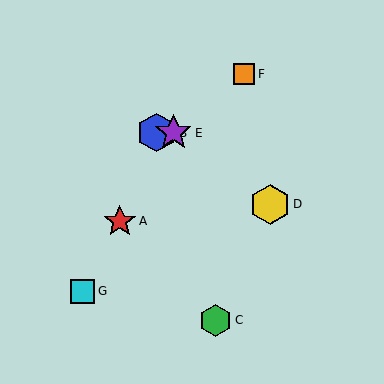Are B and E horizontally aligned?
Yes, both are at y≈133.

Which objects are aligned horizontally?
Objects B, E are aligned horizontally.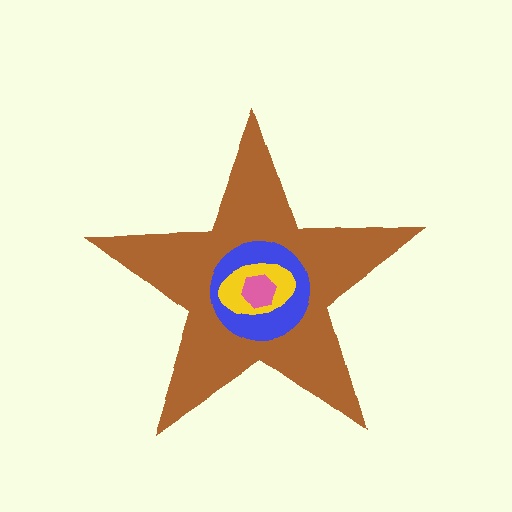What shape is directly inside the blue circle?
The yellow ellipse.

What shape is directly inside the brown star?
The blue circle.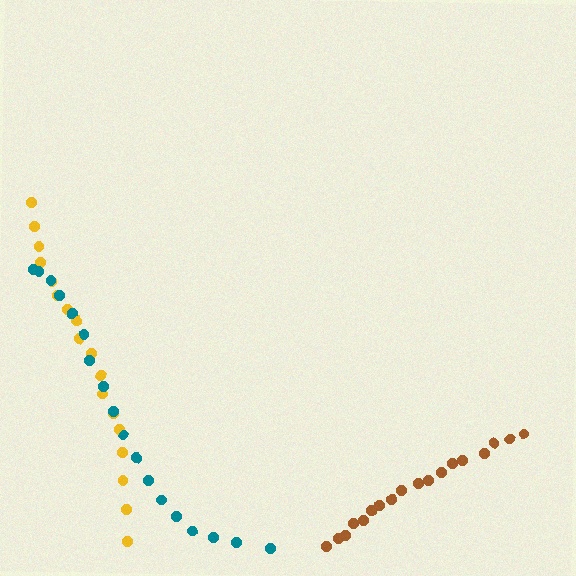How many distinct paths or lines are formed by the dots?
There are 3 distinct paths.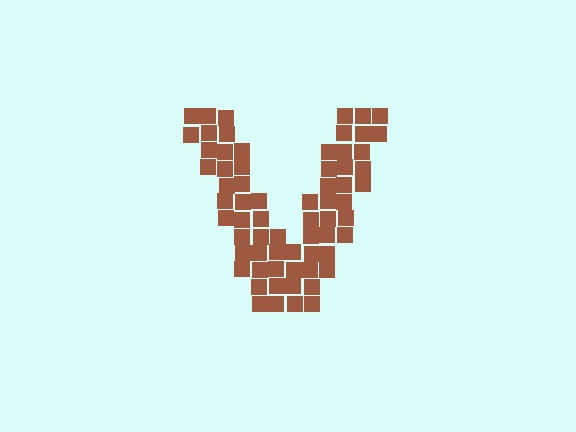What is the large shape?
The large shape is the letter V.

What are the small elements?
The small elements are squares.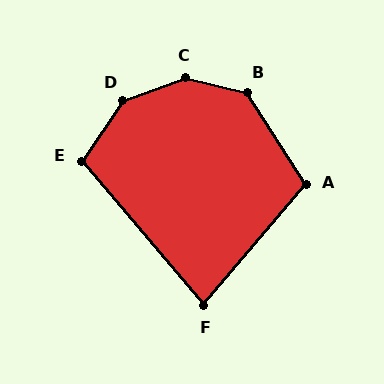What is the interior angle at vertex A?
Approximately 107 degrees (obtuse).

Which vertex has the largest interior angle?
C, at approximately 147 degrees.